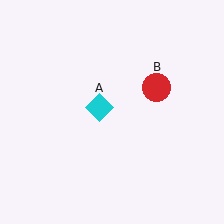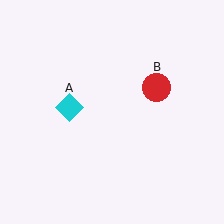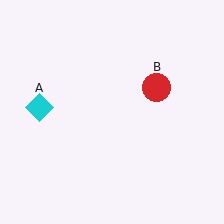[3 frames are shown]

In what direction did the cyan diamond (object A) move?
The cyan diamond (object A) moved left.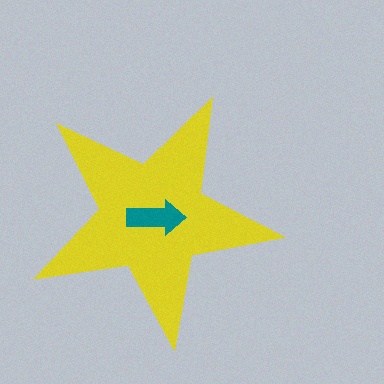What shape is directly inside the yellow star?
The teal arrow.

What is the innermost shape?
The teal arrow.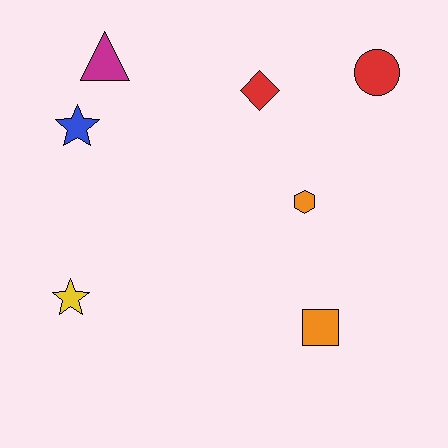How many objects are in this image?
There are 7 objects.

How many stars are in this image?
There are 2 stars.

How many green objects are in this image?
There are no green objects.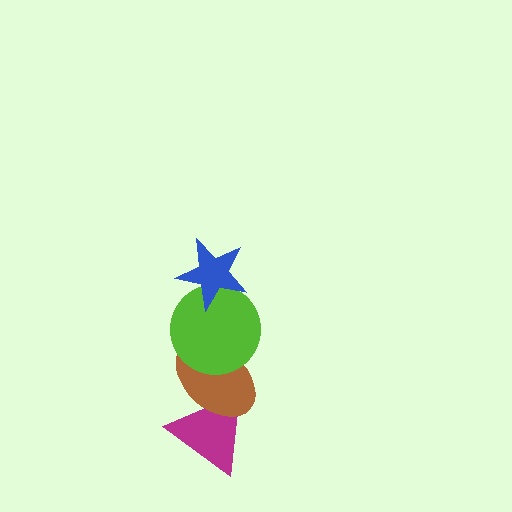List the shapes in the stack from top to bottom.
From top to bottom: the blue star, the lime circle, the brown ellipse, the magenta triangle.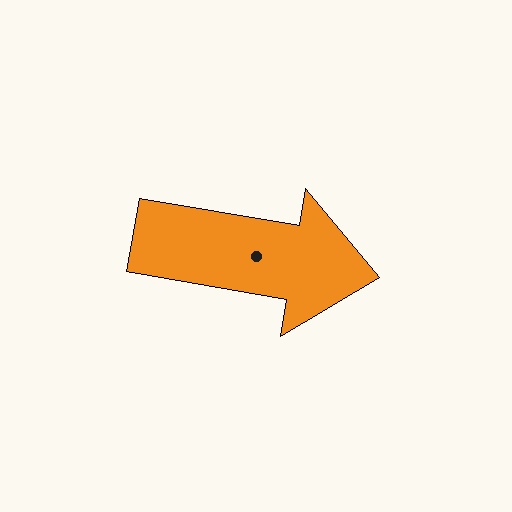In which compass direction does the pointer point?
East.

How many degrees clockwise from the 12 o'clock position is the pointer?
Approximately 100 degrees.